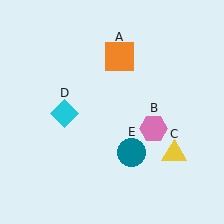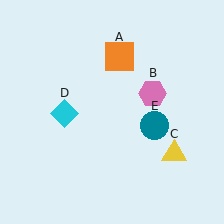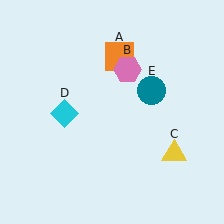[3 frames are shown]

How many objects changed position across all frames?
2 objects changed position: pink hexagon (object B), teal circle (object E).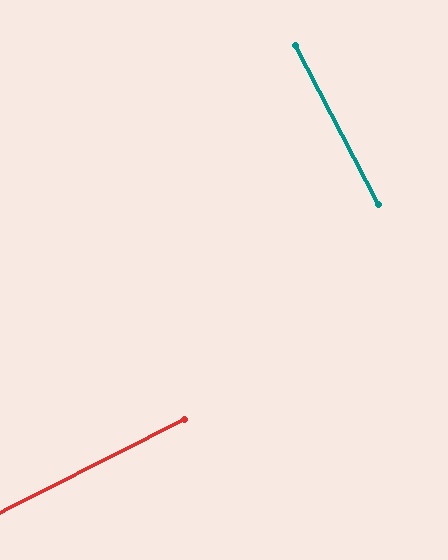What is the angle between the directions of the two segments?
Approximately 89 degrees.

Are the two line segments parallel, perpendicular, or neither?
Perpendicular — they meet at approximately 89°.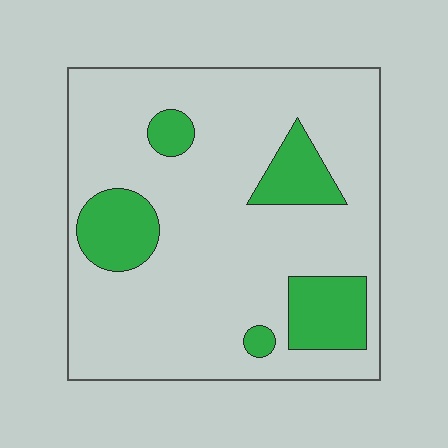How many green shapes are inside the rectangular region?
5.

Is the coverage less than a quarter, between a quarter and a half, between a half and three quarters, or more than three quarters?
Less than a quarter.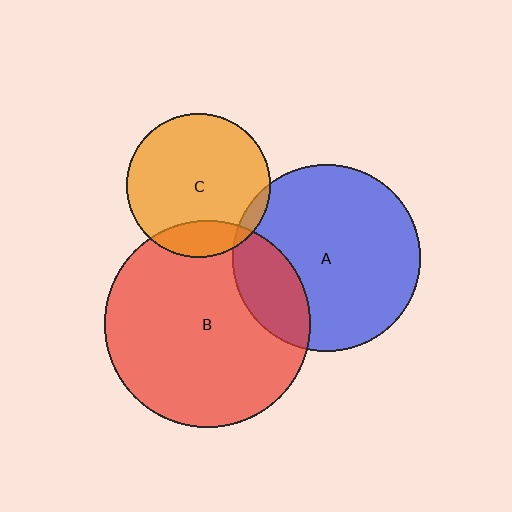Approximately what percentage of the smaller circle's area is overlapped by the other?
Approximately 5%.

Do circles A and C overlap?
Yes.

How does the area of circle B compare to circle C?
Approximately 2.1 times.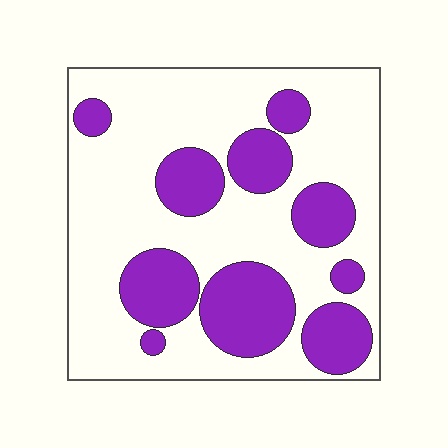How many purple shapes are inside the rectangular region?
10.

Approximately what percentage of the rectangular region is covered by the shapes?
Approximately 30%.